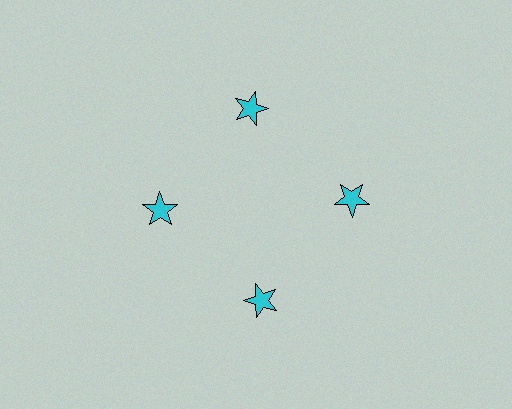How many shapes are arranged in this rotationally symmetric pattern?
There are 4 shapes, arranged in 4 groups of 1.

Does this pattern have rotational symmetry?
Yes, this pattern has 4-fold rotational symmetry. It looks the same after rotating 90 degrees around the center.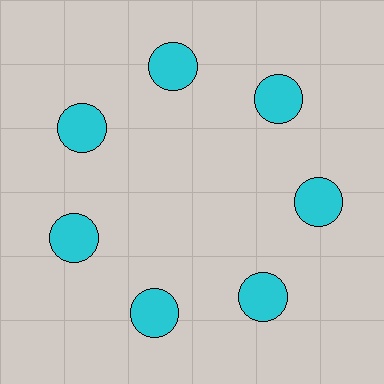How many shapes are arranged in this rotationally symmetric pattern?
There are 7 shapes, arranged in 7 groups of 1.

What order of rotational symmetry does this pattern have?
This pattern has 7-fold rotational symmetry.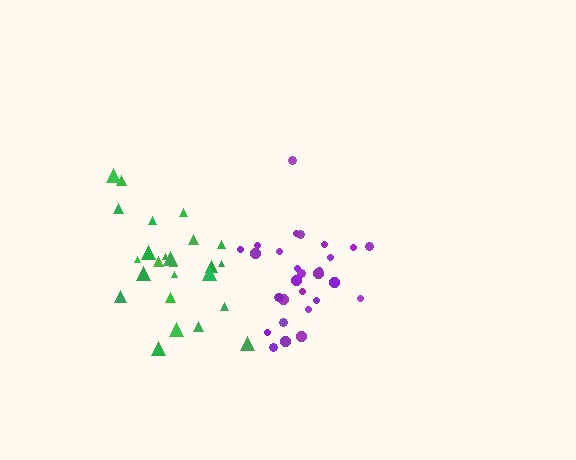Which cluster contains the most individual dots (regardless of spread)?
Purple (29).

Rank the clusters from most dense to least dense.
purple, green.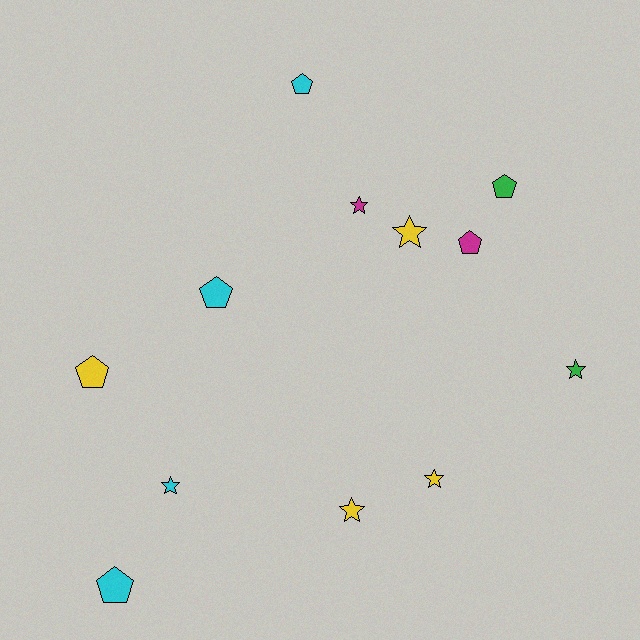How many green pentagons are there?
There is 1 green pentagon.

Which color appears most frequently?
Yellow, with 4 objects.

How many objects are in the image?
There are 12 objects.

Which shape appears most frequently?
Pentagon, with 6 objects.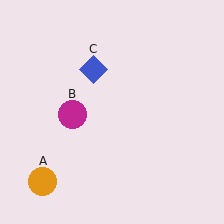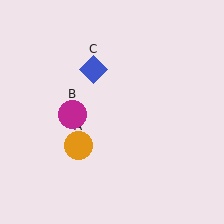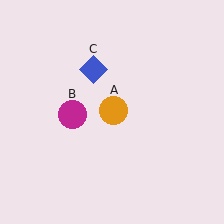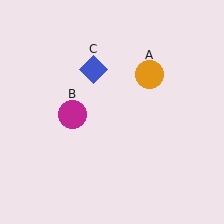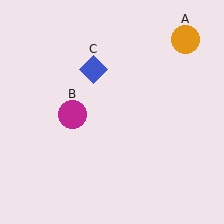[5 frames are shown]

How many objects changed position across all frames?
1 object changed position: orange circle (object A).